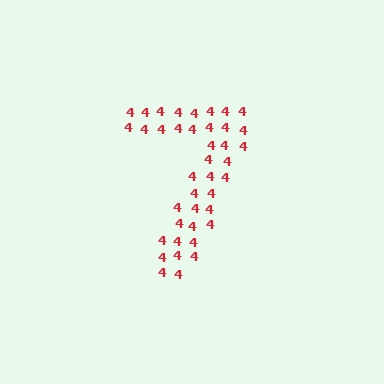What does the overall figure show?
The overall figure shows the digit 7.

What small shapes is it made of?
It is made of small digit 4's.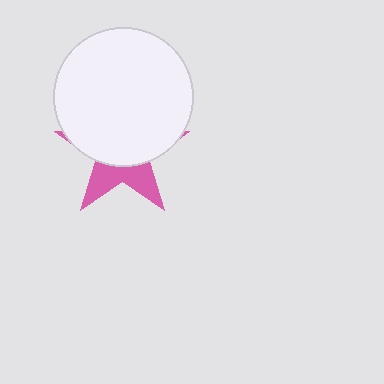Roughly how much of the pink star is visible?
A small part of it is visible (roughly 34%).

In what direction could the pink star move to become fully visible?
The pink star could move down. That would shift it out from behind the white circle entirely.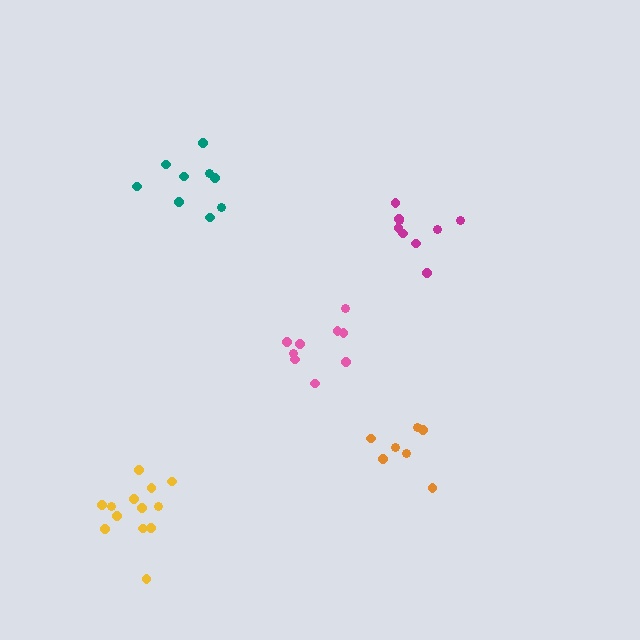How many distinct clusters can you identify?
There are 5 distinct clusters.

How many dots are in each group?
Group 1: 7 dots, Group 2: 9 dots, Group 3: 9 dots, Group 4: 13 dots, Group 5: 9 dots (47 total).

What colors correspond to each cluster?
The clusters are colored: orange, magenta, teal, yellow, pink.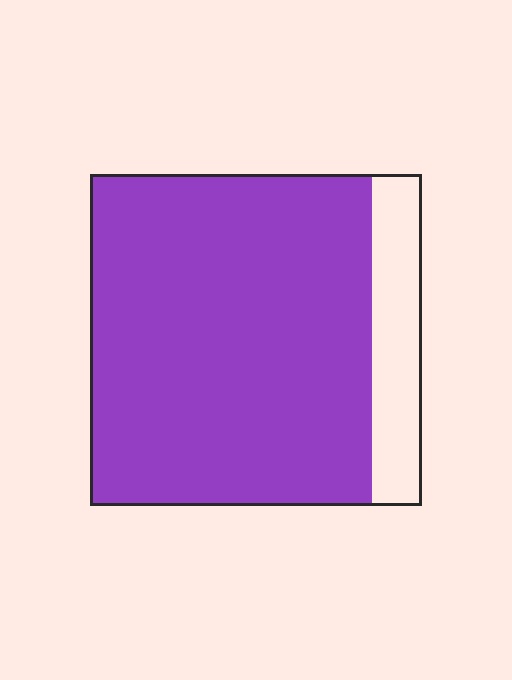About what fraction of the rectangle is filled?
About five sixths (5/6).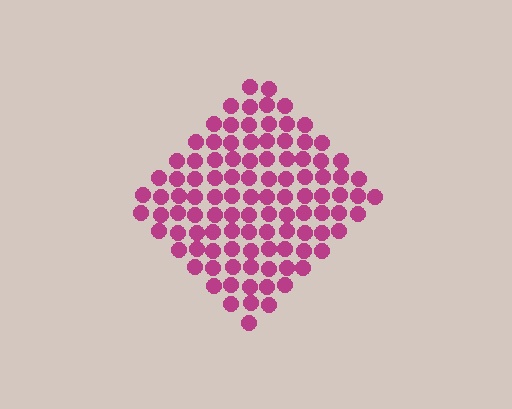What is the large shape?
The large shape is a diamond.